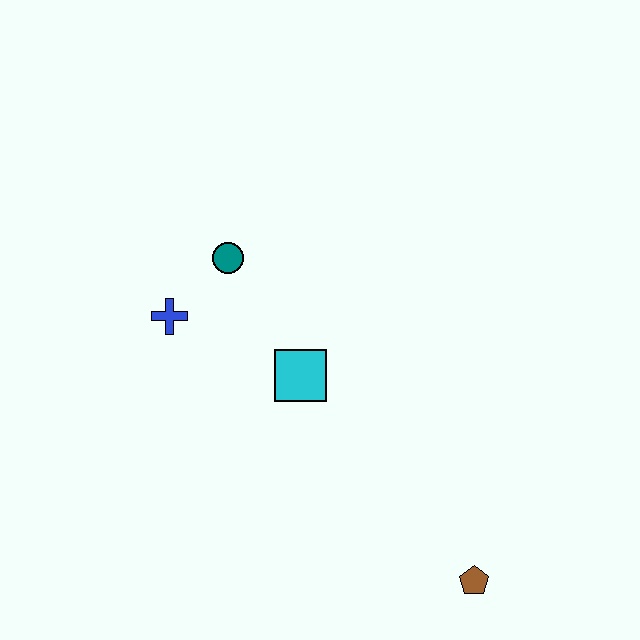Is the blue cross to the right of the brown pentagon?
No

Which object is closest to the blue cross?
The teal circle is closest to the blue cross.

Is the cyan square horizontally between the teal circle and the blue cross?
No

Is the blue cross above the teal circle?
No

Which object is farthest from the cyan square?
The brown pentagon is farthest from the cyan square.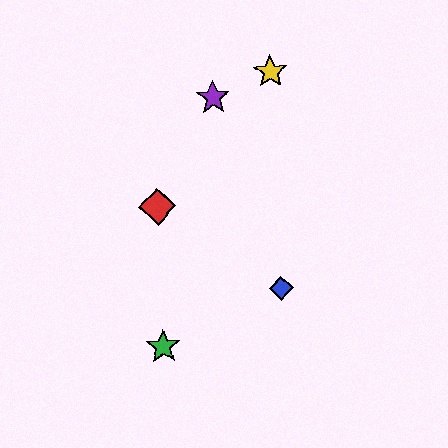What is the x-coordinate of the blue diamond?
The blue diamond is at x≈281.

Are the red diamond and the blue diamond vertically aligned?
No, the red diamond is at x≈157 and the blue diamond is at x≈281.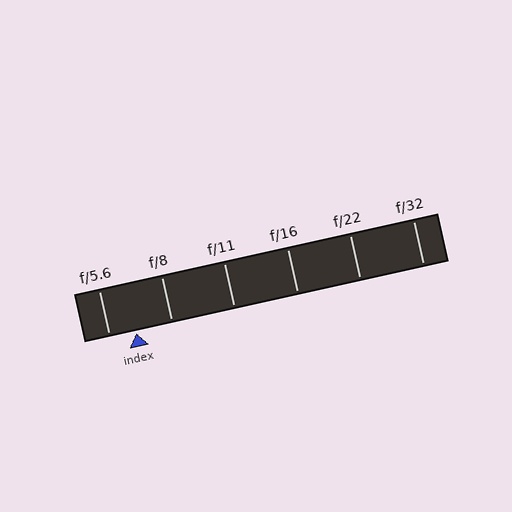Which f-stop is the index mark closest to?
The index mark is closest to f/5.6.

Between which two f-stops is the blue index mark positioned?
The index mark is between f/5.6 and f/8.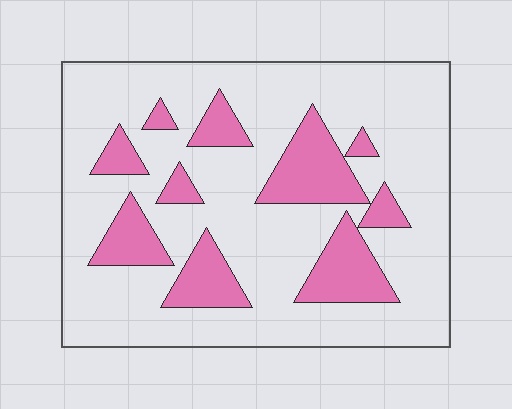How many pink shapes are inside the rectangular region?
10.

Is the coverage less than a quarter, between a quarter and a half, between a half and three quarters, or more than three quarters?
Less than a quarter.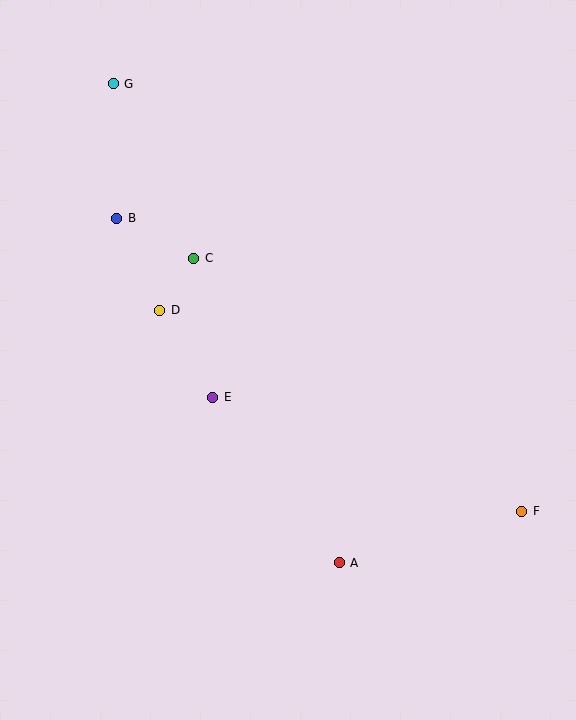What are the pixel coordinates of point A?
Point A is at (339, 563).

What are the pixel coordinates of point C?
Point C is at (194, 258).